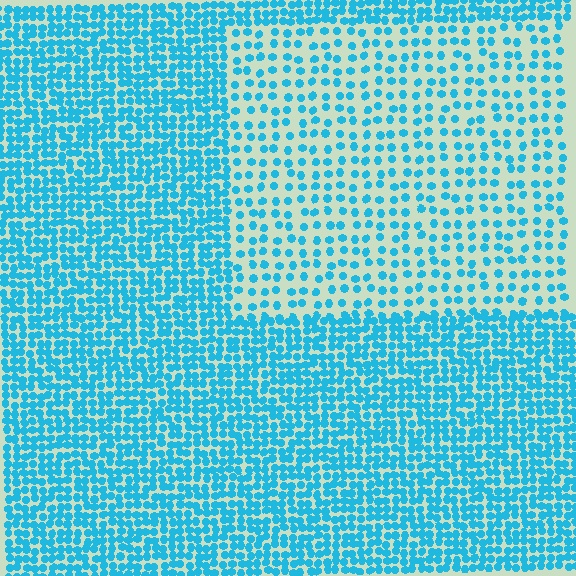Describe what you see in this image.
The image contains small cyan elements arranged at two different densities. A rectangle-shaped region is visible where the elements are less densely packed than the surrounding area.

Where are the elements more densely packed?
The elements are more densely packed outside the rectangle boundary.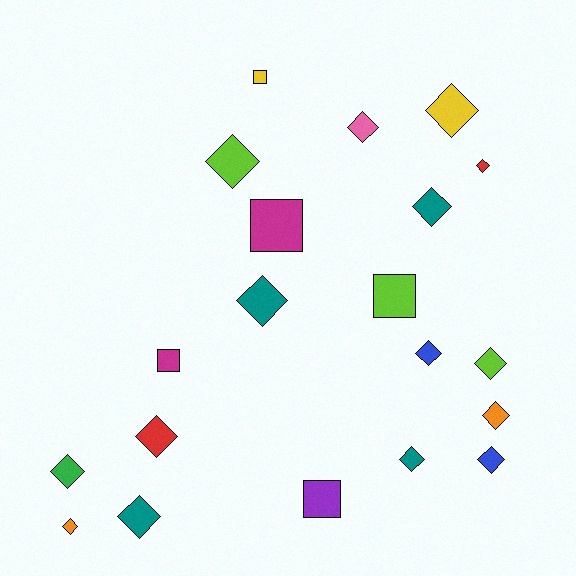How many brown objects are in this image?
There are no brown objects.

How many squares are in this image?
There are 5 squares.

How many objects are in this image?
There are 20 objects.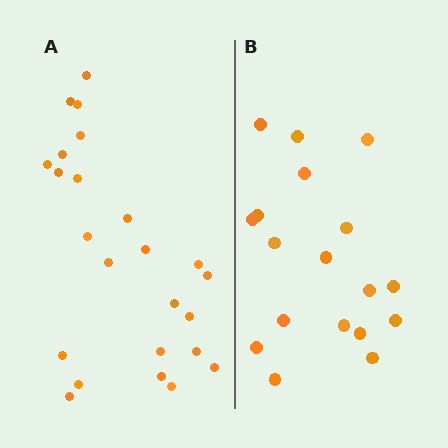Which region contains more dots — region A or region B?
Region A (the left region) has more dots.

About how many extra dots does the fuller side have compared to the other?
Region A has about 6 more dots than region B.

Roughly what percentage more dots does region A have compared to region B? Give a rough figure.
About 35% more.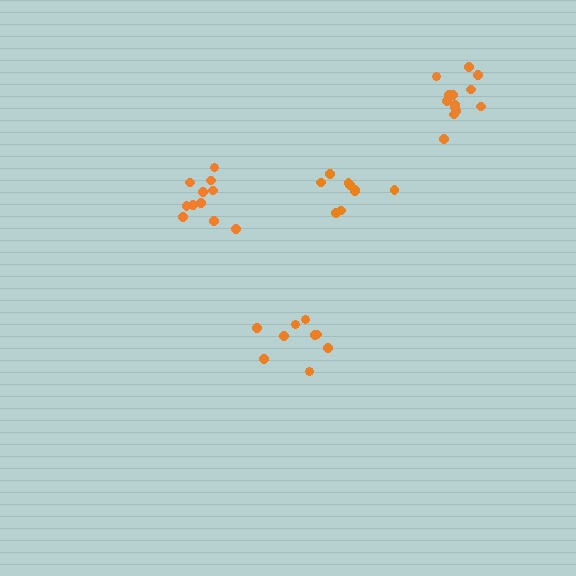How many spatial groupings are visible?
There are 4 spatial groupings.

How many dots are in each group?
Group 1: 9 dots, Group 2: 9 dots, Group 3: 11 dots, Group 4: 13 dots (42 total).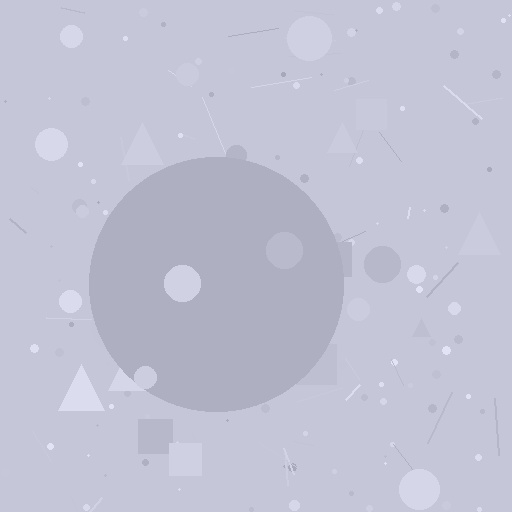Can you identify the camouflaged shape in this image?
The camouflaged shape is a circle.